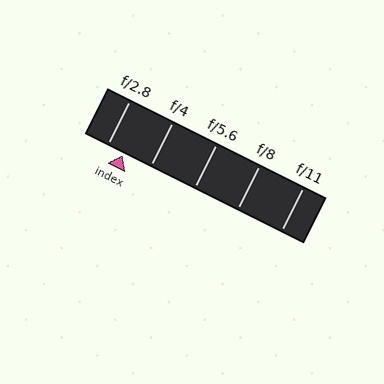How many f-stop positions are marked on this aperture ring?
There are 5 f-stop positions marked.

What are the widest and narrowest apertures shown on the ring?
The widest aperture shown is f/2.8 and the narrowest is f/11.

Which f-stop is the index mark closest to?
The index mark is closest to f/2.8.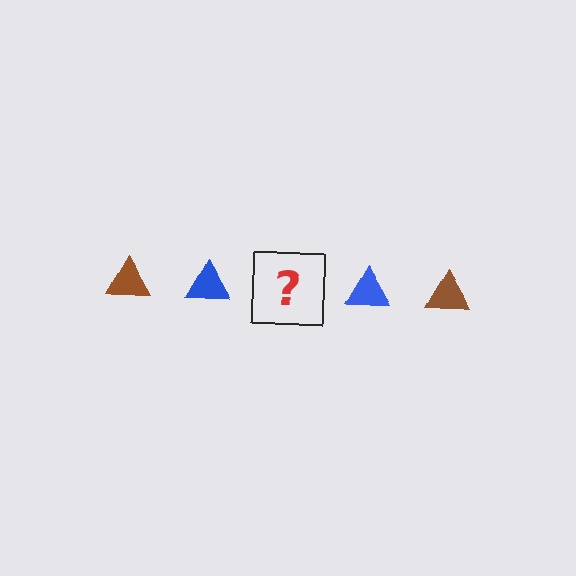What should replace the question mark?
The question mark should be replaced with a brown triangle.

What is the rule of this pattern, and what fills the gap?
The rule is that the pattern cycles through brown, blue triangles. The gap should be filled with a brown triangle.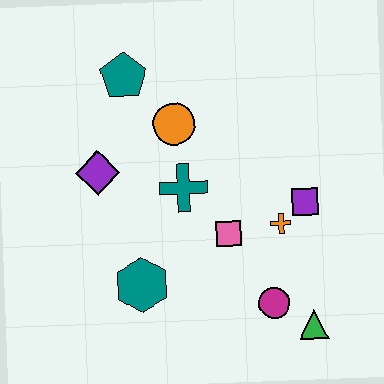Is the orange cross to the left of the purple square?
Yes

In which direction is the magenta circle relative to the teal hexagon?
The magenta circle is to the right of the teal hexagon.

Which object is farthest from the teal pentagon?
The green triangle is farthest from the teal pentagon.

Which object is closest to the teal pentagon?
The orange circle is closest to the teal pentagon.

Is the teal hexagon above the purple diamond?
No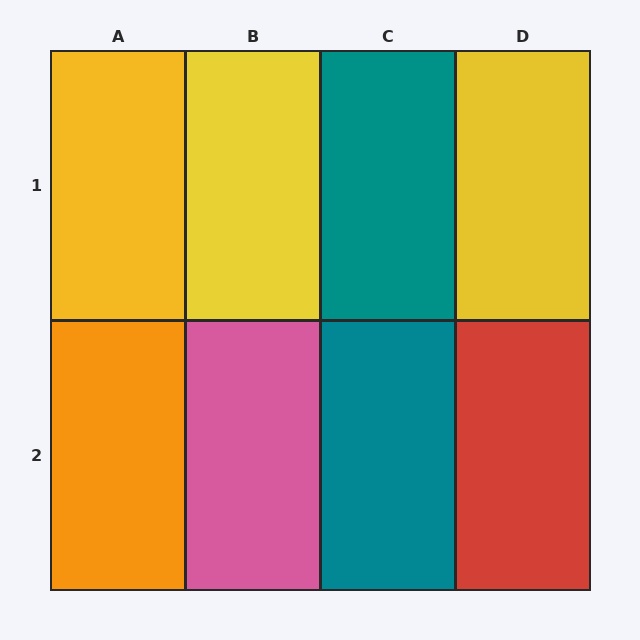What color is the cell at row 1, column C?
Teal.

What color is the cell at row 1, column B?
Yellow.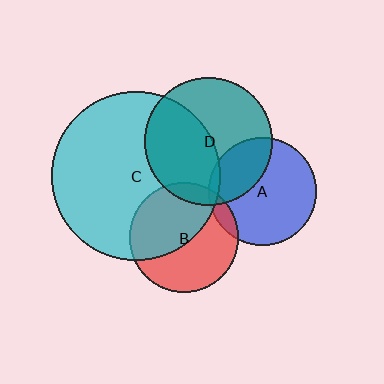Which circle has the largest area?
Circle C (cyan).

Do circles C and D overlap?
Yes.